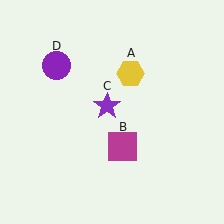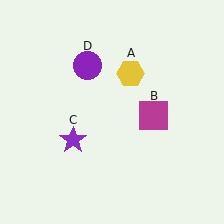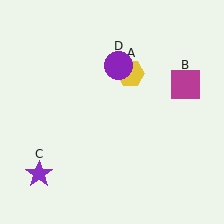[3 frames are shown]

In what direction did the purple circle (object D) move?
The purple circle (object D) moved right.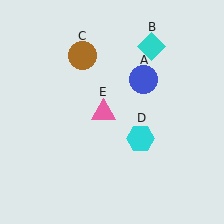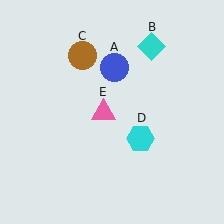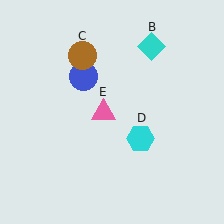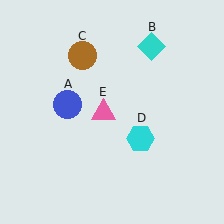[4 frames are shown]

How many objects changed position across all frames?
1 object changed position: blue circle (object A).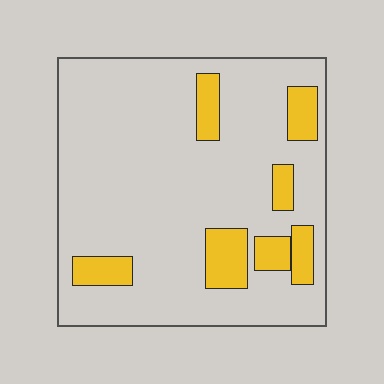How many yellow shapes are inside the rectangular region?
7.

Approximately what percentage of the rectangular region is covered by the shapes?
Approximately 15%.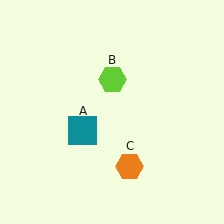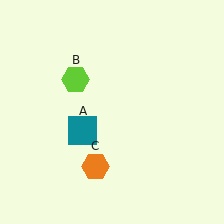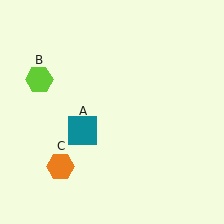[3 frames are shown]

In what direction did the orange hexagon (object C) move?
The orange hexagon (object C) moved left.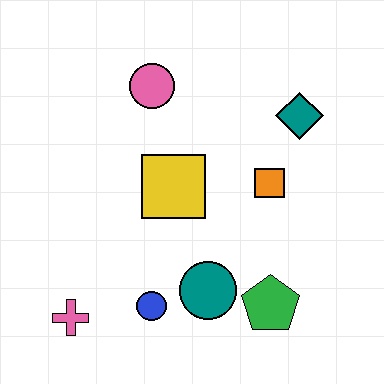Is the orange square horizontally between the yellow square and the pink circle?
No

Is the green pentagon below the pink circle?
Yes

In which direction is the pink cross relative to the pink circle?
The pink cross is below the pink circle.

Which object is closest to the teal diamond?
The orange square is closest to the teal diamond.